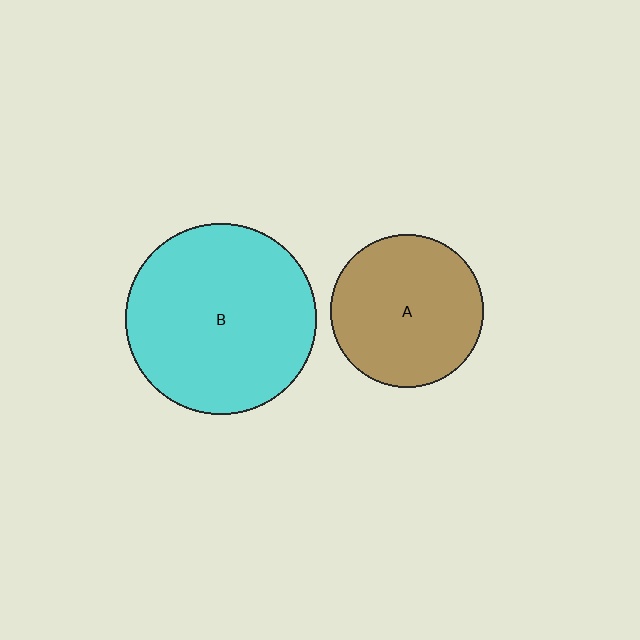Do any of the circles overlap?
No, none of the circles overlap.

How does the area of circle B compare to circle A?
Approximately 1.5 times.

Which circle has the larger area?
Circle B (cyan).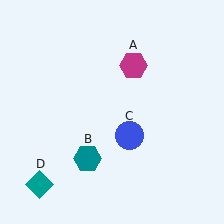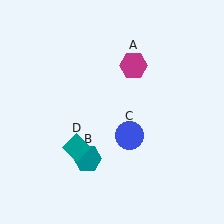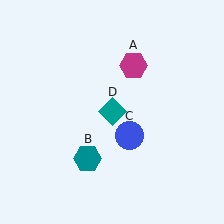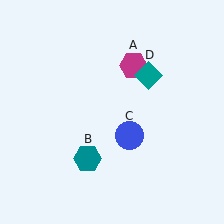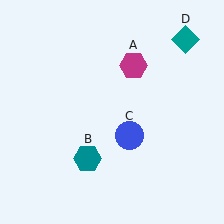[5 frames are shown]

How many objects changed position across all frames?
1 object changed position: teal diamond (object D).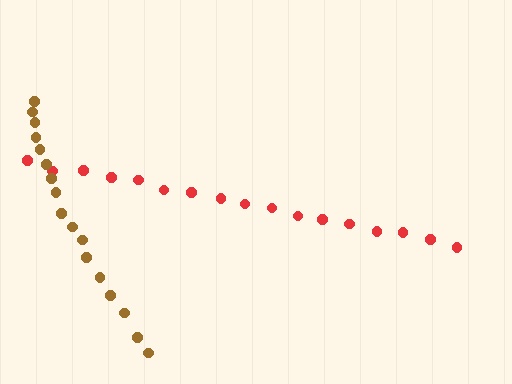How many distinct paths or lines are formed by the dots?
There are 2 distinct paths.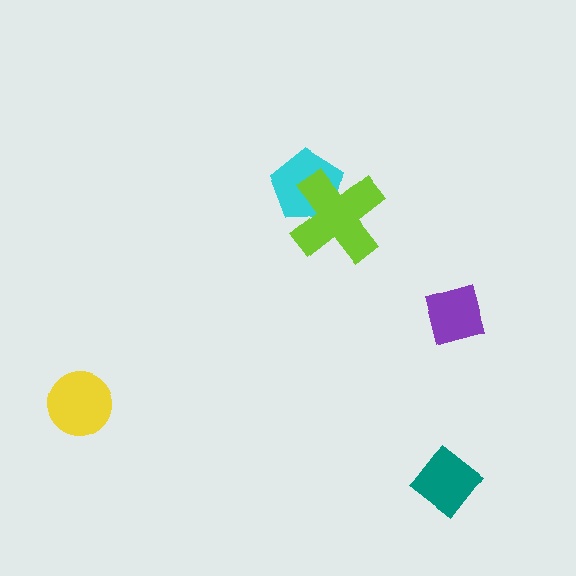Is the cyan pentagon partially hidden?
Yes, it is partially covered by another shape.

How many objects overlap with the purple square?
0 objects overlap with the purple square.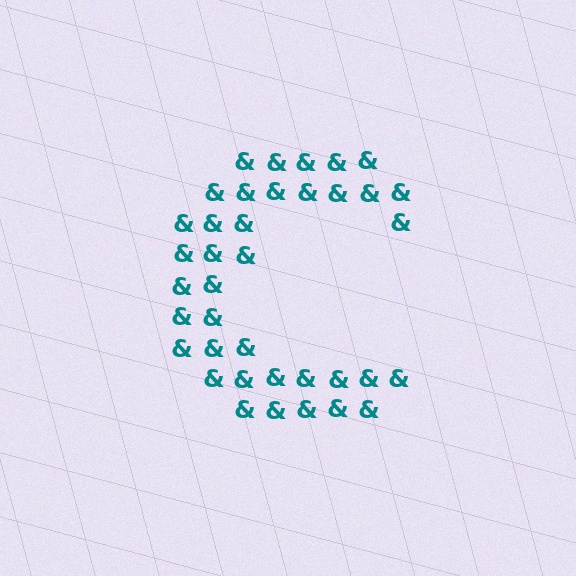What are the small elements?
The small elements are ampersands.